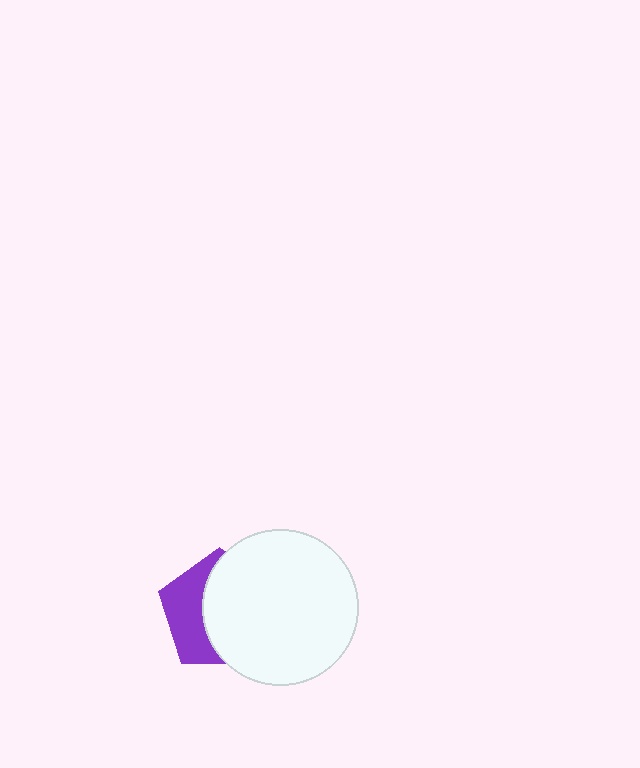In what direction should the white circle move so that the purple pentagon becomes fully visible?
The white circle should move right. That is the shortest direction to clear the overlap and leave the purple pentagon fully visible.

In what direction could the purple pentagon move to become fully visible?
The purple pentagon could move left. That would shift it out from behind the white circle entirely.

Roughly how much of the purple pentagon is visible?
A small part of it is visible (roughly 39%).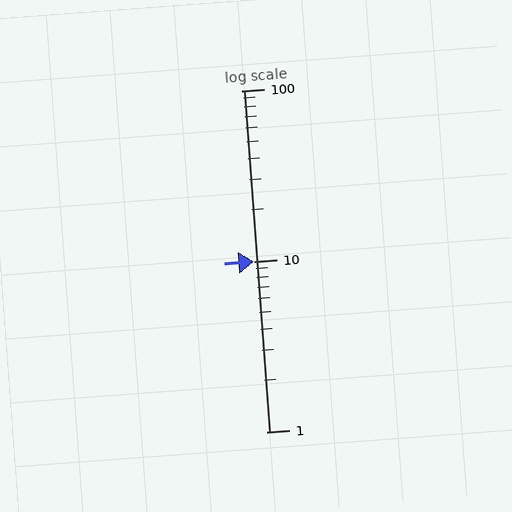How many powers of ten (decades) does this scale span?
The scale spans 2 decades, from 1 to 100.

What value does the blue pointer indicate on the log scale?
The pointer indicates approximately 10.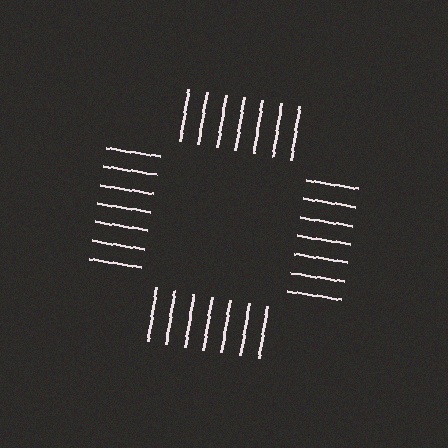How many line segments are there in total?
28 — 7 along each of the 4 edges.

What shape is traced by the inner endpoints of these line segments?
An illusory square — the line segments terminate on its edges but no continuous stroke is drawn.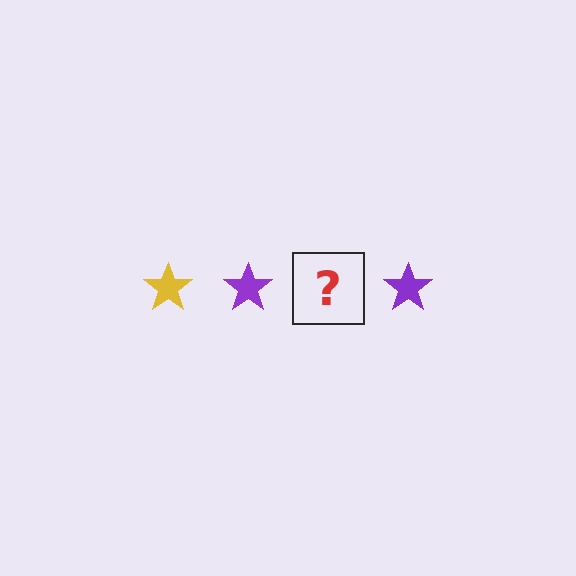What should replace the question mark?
The question mark should be replaced with a yellow star.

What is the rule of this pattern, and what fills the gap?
The rule is that the pattern cycles through yellow, purple stars. The gap should be filled with a yellow star.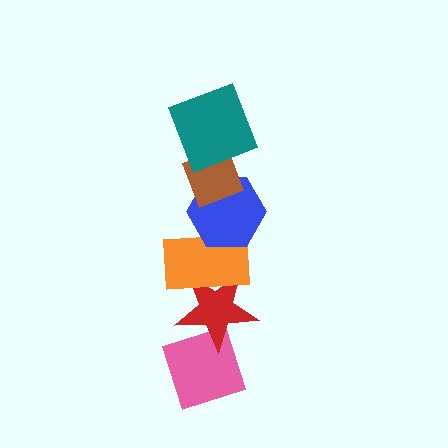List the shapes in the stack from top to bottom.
From top to bottom: the teal square, the brown diamond, the blue hexagon, the orange rectangle, the red star, the pink diamond.